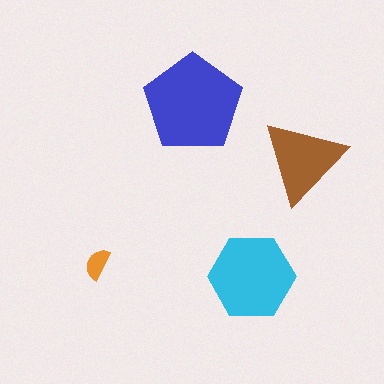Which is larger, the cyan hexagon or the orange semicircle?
The cyan hexagon.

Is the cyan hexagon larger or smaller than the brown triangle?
Larger.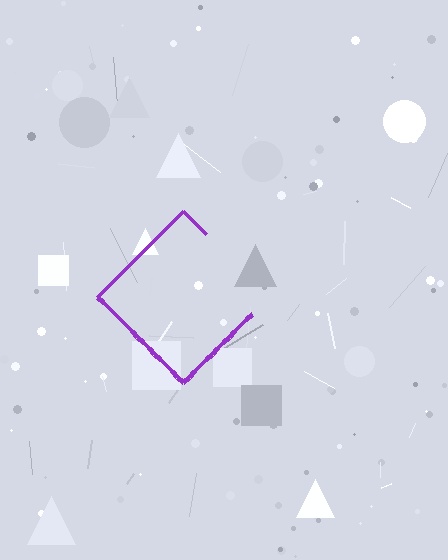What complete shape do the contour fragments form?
The contour fragments form a diamond.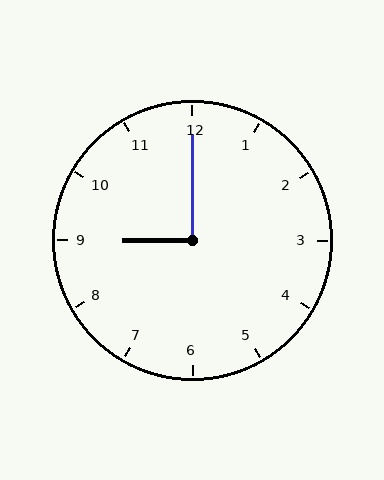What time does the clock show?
9:00.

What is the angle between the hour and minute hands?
Approximately 90 degrees.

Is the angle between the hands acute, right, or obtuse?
It is right.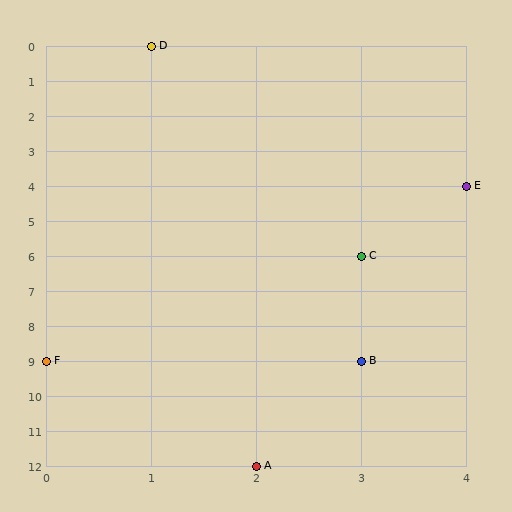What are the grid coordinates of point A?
Point A is at grid coordinates (2, 12).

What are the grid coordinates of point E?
Point E is at grid coordinates (4, 4).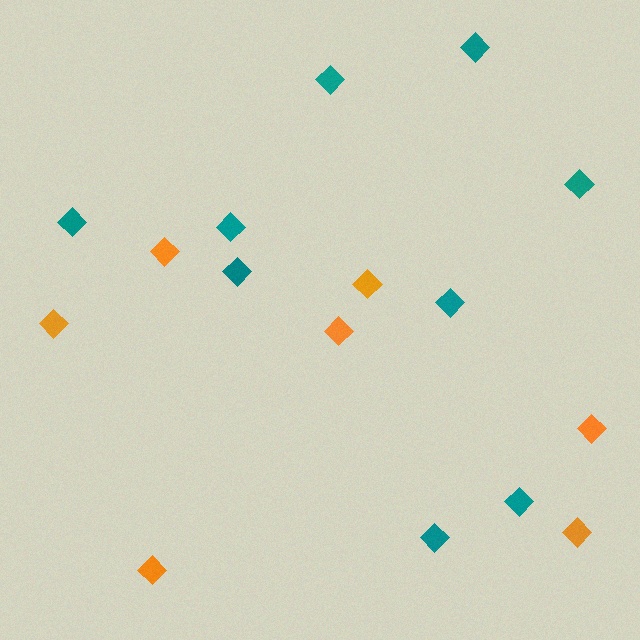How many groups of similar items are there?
There are 2 groups: one group of teal diamonds (9) and one group of orange diamonds (7).